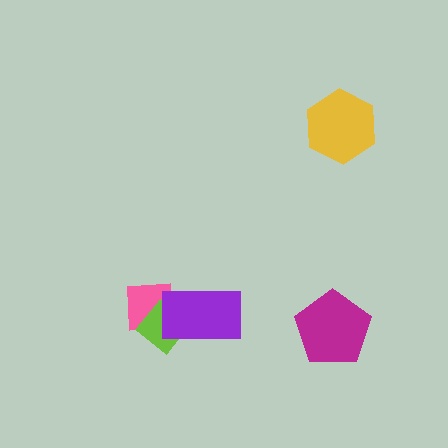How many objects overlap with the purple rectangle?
2 objects overlap with the purple rectangle.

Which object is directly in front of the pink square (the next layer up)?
The lime diamond is directly in front of the pink square.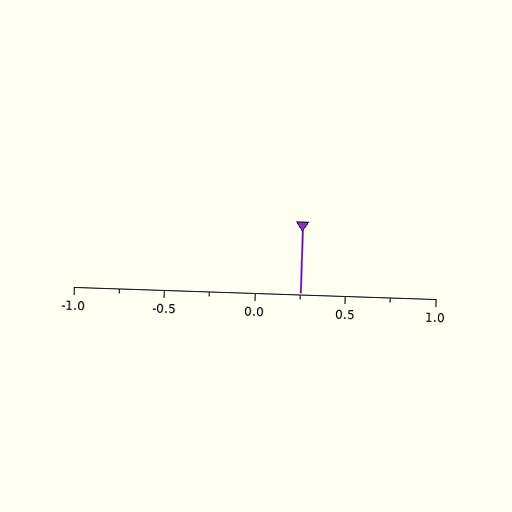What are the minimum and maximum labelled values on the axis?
The axis runs from -1.0 to 1.0.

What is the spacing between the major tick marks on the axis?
The major ticks are spaced 0.5 apart.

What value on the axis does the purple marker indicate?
The marker indicates approximately 0.25.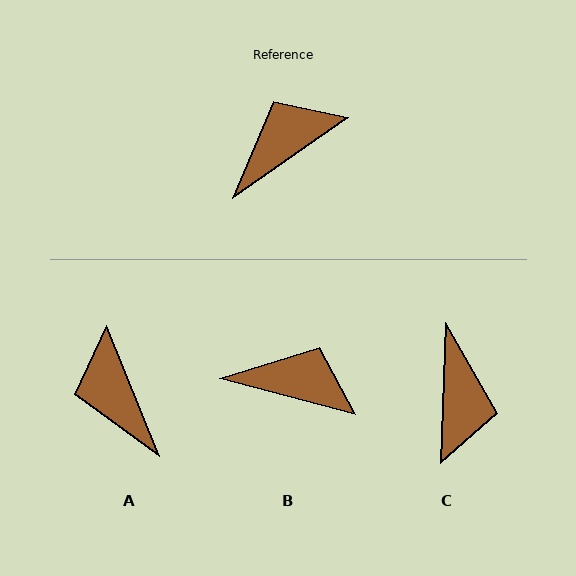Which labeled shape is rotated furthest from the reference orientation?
C, about 127 degrees away.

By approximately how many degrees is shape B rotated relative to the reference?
Approximately 49 degrees clockwise.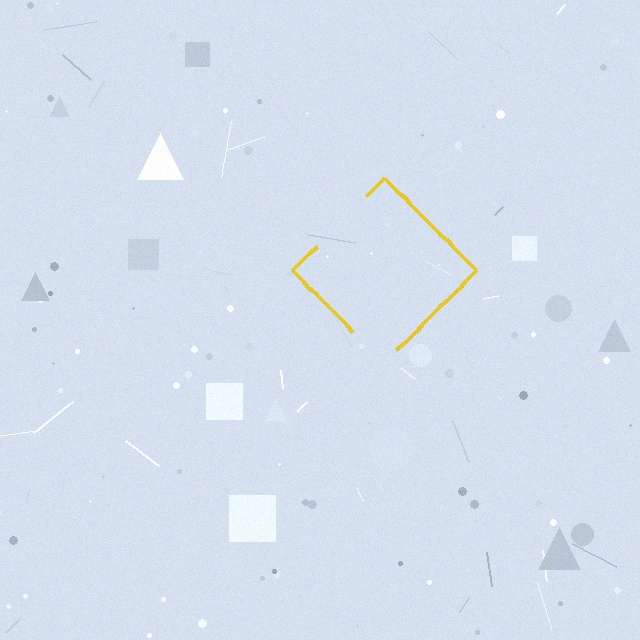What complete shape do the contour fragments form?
The contour fragments form a diamond.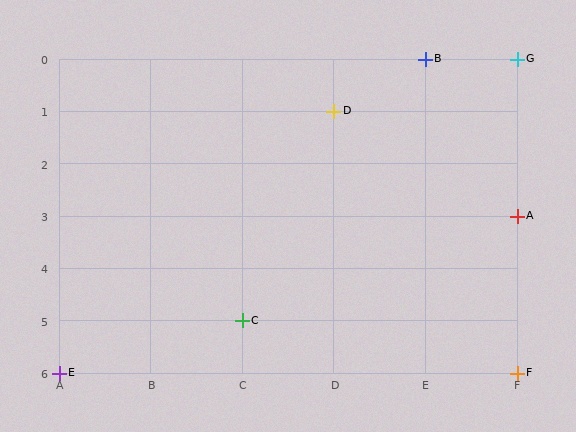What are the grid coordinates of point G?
Point G is at grid coordinates (F, 0).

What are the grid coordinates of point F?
Point F is at grid coordinates (F, 6).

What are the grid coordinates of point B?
Point B is at grid coordinates (E, 0).